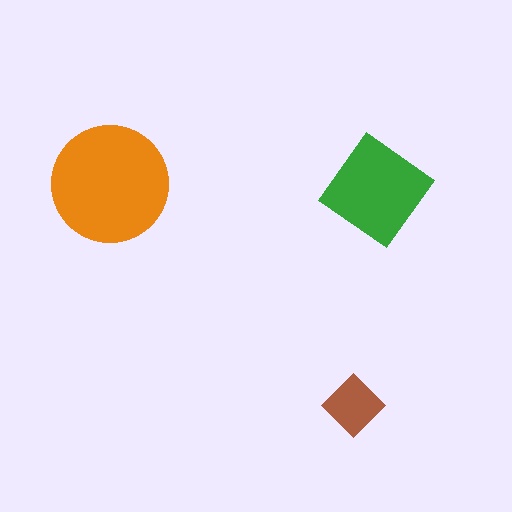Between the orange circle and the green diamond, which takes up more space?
The orange circle.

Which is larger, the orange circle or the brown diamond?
The orange circle.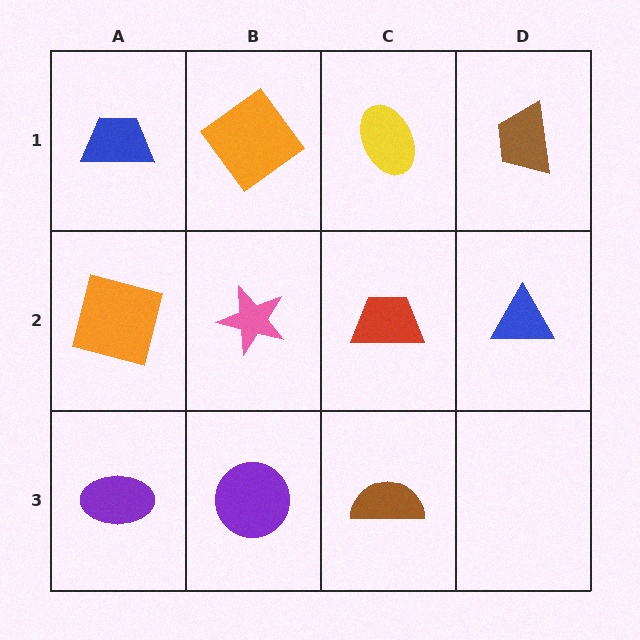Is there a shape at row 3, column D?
No, that cell is empty.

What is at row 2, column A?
An orange square.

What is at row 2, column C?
A red trapezoid.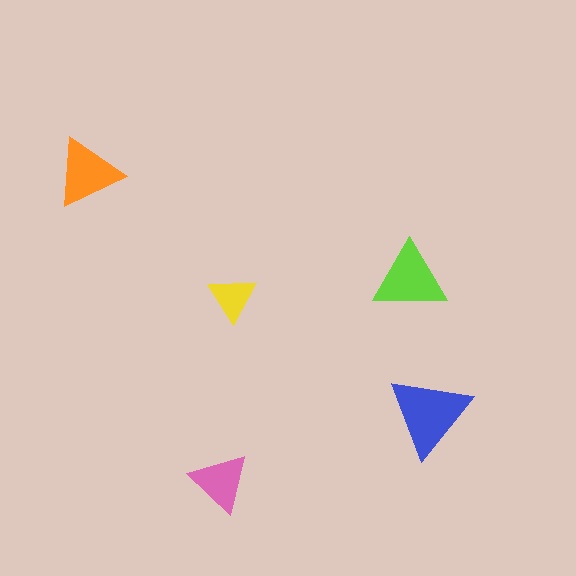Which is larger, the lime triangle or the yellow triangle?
The lime one.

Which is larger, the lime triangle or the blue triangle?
The blue one.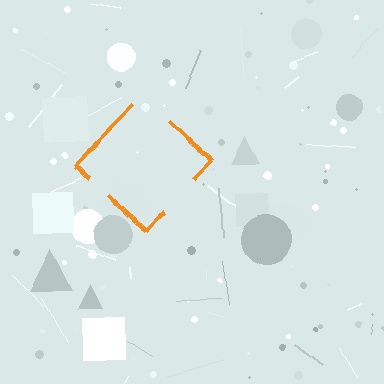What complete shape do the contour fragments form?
The contour fragments form a diamond.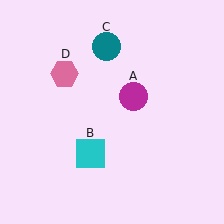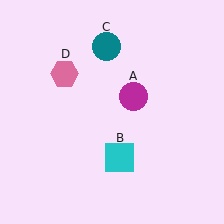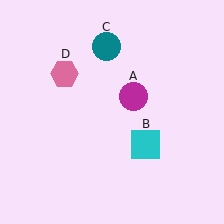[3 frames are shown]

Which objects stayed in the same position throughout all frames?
Magenta circle (object A) and teal circle (object C) and pink hexagon (object D) remained stationary.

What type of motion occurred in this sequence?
The cyan square (object B) rotated counterclockwise around the center of the scene.